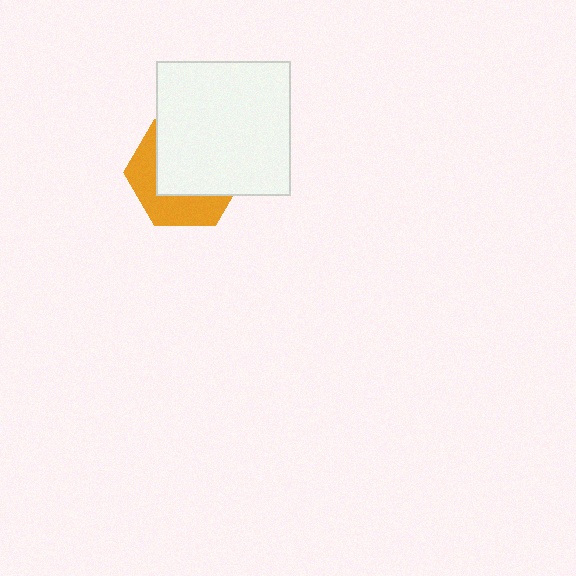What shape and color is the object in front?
The object in front is a white square.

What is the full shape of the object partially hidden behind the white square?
The partially hidden object is an orange hexagon.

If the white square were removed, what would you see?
You would see the complete orange hexagon.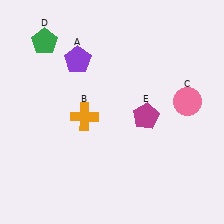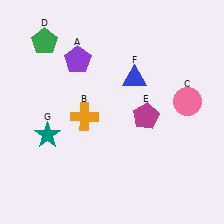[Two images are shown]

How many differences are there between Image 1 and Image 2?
There are 2 differences between the two images.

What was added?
A blue triangle (F), a teal star (G) were added in Image 2.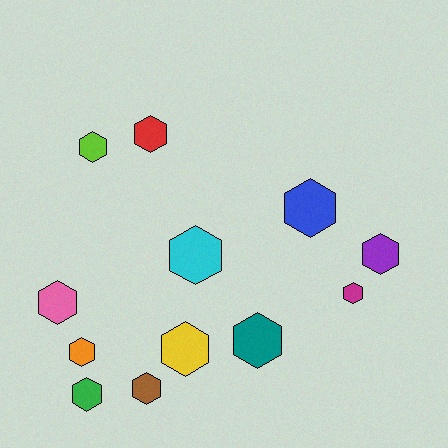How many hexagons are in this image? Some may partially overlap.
There are 12 hexagons.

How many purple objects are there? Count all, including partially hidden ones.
There is 1 purple object.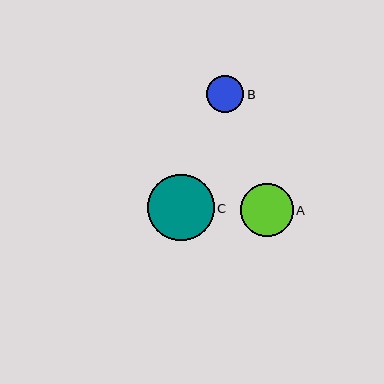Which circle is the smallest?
Circle B is the smallest with a size of approximately 37 pixels.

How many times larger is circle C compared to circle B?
Circle C is approximately 1.8 times the size of circle B.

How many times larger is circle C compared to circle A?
Circle C is approximately 1.3 times the size of circle A.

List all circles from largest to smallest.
From largest to smallest: C, A, B.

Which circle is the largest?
Circle C is the largest with a size of approximately 66 pixels.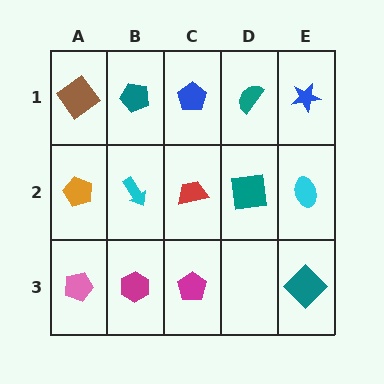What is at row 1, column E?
A blue star.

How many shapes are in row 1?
5 shapes.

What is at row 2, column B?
A cyan arrow.